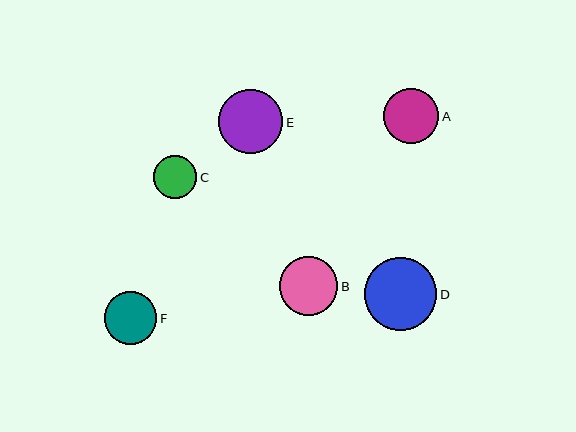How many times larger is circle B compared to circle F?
Circle B is approximately 1.1 times the size of circle F.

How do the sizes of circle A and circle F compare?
Circle A and circle F are approximately the same size.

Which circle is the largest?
Circle D is the largest with a size of approximately 72 pixels.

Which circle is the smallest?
Circle C is the smallest with a size of approximately 43 pixels.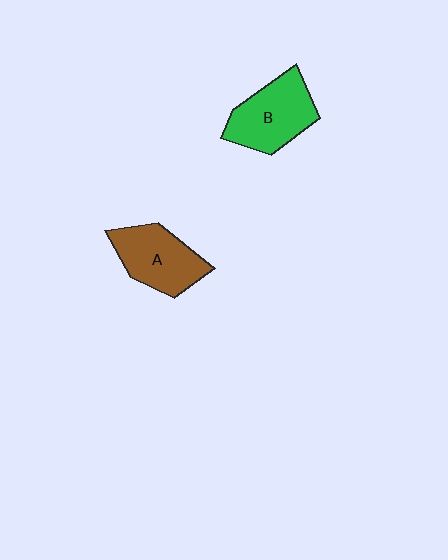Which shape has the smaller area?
Shape A (brown).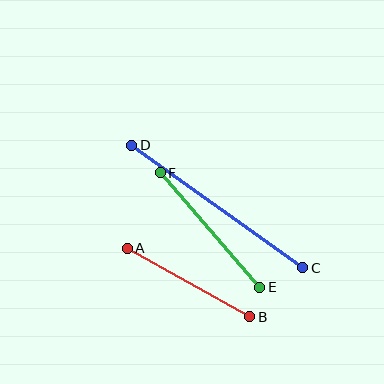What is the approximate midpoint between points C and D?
The midpoint is at approximately (217, 206) pixels.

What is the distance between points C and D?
The distance is approximately 210 pixels.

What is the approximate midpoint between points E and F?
The midpoint is at approximately (210, 230) pixels.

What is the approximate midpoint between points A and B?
The midpoint is at approximately (188, 283) pixels.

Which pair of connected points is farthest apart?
Points C and D are farthest apart.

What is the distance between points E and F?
The distance is approximately 152 pixels.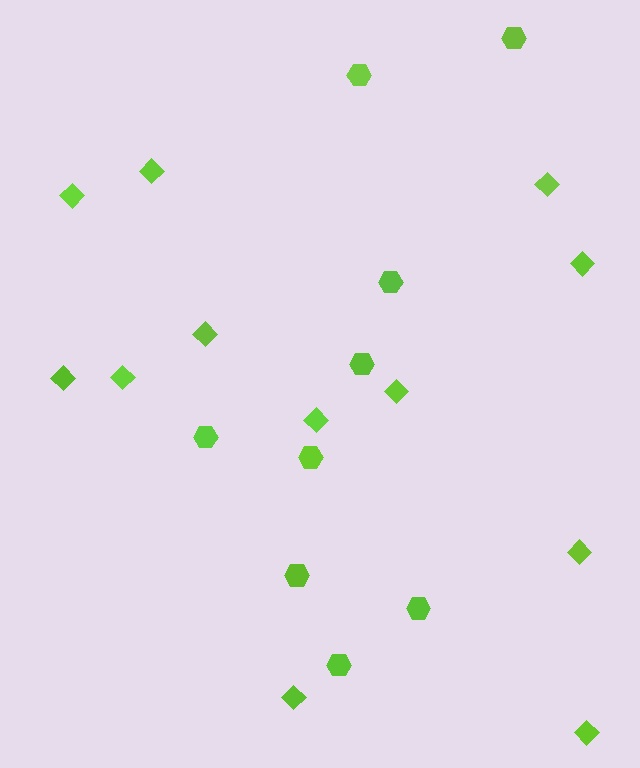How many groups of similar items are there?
There are 2 groups: one group of diamonds (12) and one group of hexagons (9).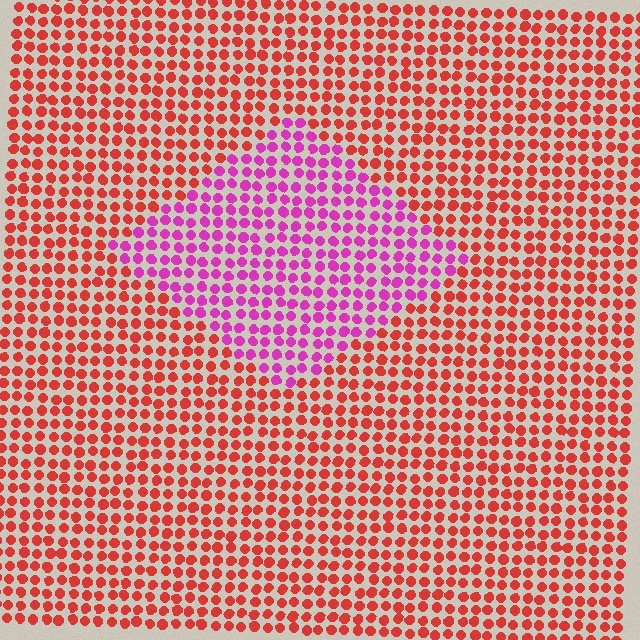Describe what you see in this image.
The image is filled with small red elements in a uniform arrangement. A diamond-shaped region is visible where the elements are tinted to a slightly different hue, forming a subtle color boundary.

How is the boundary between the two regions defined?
The boundary is defined purely by a slight shift in hue (about 50 degrees). Spacing, size, and orientation are identical on both sides.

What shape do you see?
I see a diamond.